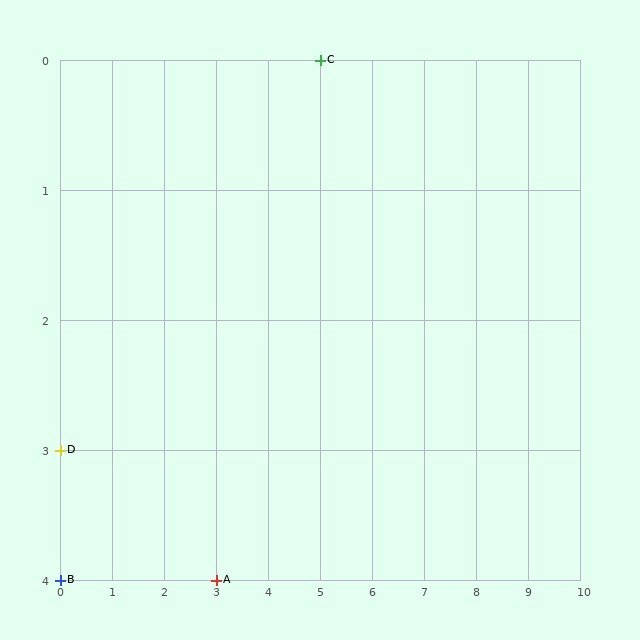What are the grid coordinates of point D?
Point D is at grid coordinates (0, 3).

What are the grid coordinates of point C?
Point C is at grid coordinates (5, 0).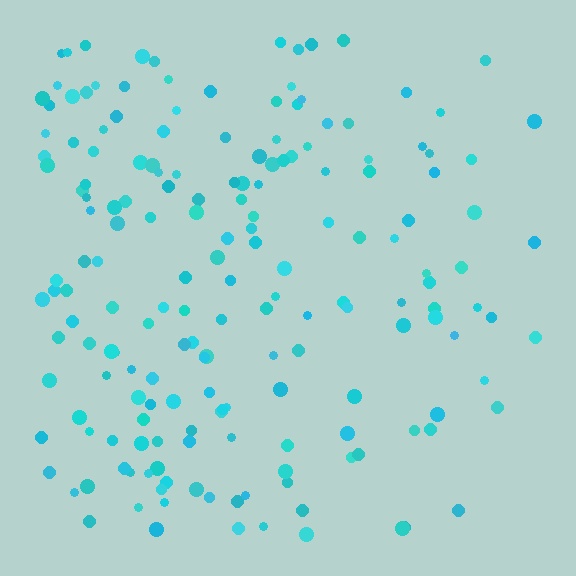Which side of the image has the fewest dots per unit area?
The right.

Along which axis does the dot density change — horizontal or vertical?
Horizontal.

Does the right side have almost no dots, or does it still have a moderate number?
Still a moderate number, just noticeably fewer than the left.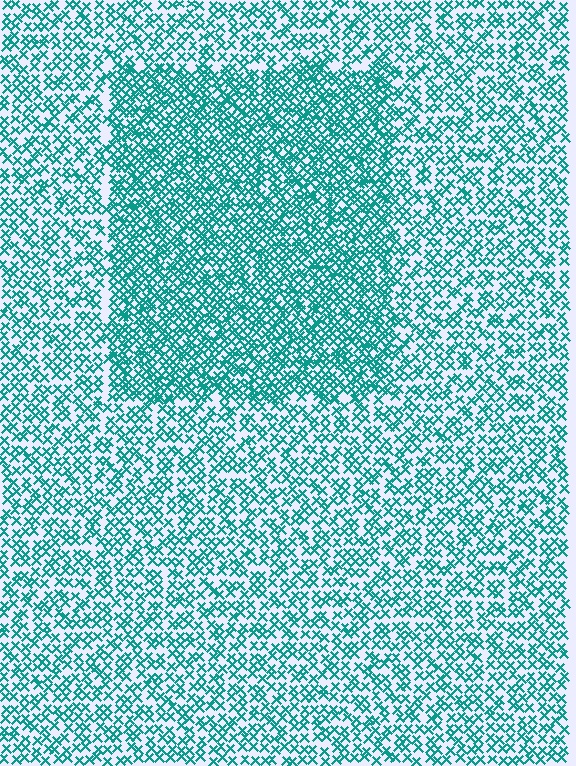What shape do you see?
I see a rectangle.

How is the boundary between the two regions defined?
The boundary is defined by a change in element density (approximately 1.7x ratio). All elements are the same color, size, and shape.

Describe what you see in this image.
The image contains small teal elements arranged at two different densities. A rectangle-shaped region is visible where the elements are more densely packed than the surrounding area.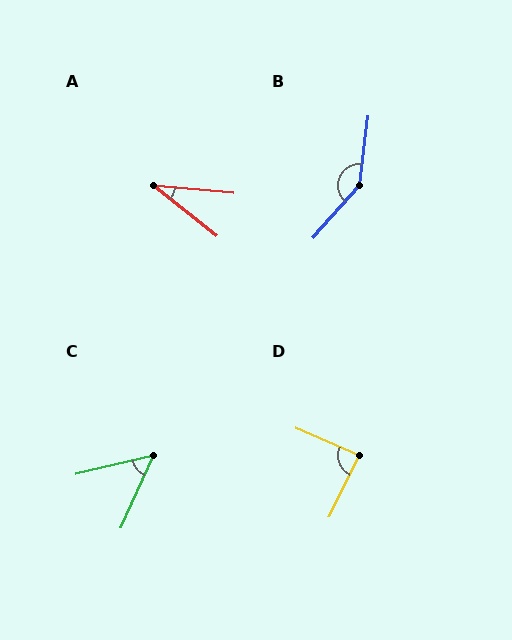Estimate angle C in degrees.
Approximately 52 degrees.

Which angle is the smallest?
A, at approximately 33 degrees.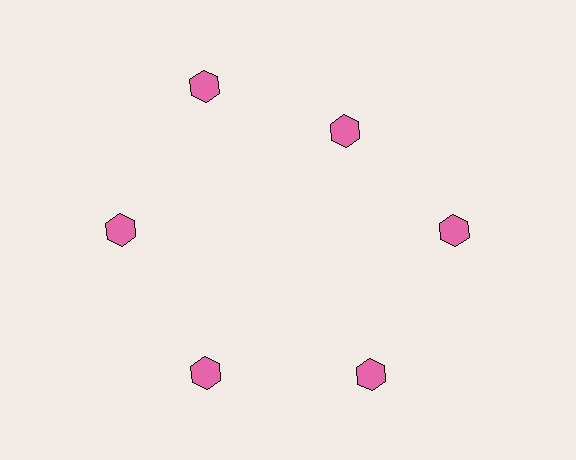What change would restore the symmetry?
The symmetry would be restored by moving it outward, back onto the ring so that all 6 hexagons sit at equal angles and equal distance from the center.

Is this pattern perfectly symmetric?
No. The 6 pink hexagons are arranged in a ring, but one element near the 1 o'clock position is pulled inward toward the center, breaking the 6-fold rotational symmetry.